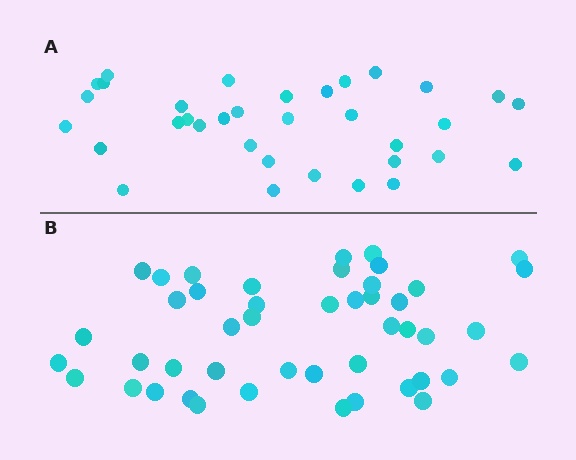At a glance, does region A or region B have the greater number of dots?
Region B (the bottom region) has more dots.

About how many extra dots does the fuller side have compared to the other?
Region B has roughly 12 or so more dots than region A.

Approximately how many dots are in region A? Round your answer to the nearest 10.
About 30 dots. (The exact count is 34, which rounds to 30.)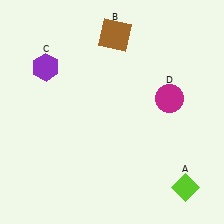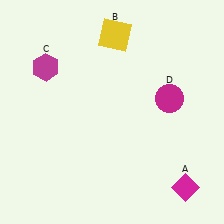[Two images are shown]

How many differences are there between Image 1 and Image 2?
There are 3 differences between the two images.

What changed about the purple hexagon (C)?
In Image 1, C is purple. In Image 2, it changed to magenta.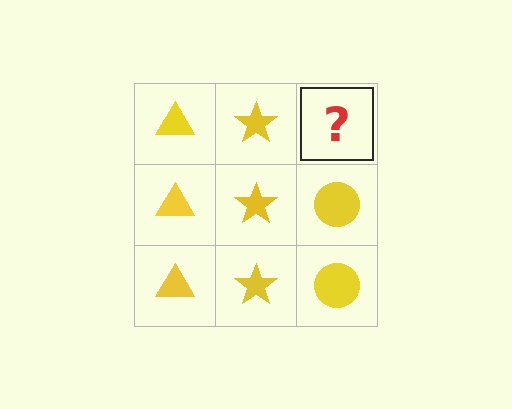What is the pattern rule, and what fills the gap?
The rule is that each column has a consistent shape. The gap should be filled with a yellow circle.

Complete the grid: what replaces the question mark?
The question mark should be replaced with a yellow circle.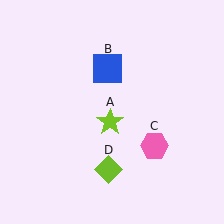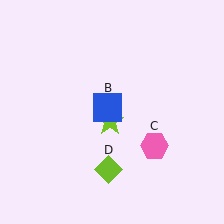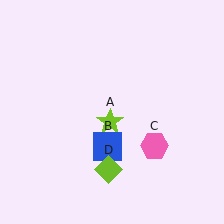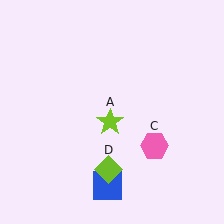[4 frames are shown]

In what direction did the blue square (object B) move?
The blue square (object B) moved down.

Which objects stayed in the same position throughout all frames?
Lime star (object A) and pink hexagon (object C) and lime diamond (object D) remained stationary.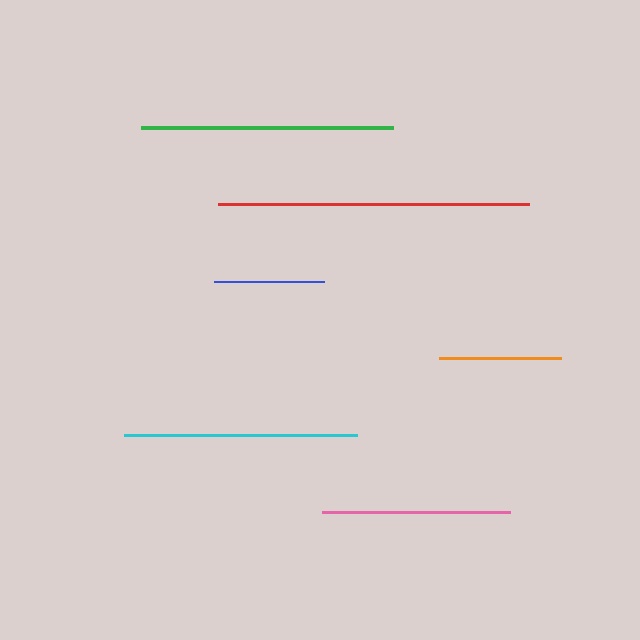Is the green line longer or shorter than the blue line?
The green line is longer than the blue line.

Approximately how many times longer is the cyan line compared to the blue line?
The cyan line is approximately 2.1 times the length of the blue line.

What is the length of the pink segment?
The pink segment is approximately 188 pixels long.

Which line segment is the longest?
The red line is the longest at approximately 311 pixels.